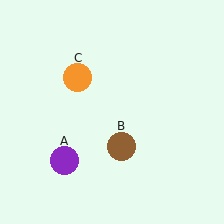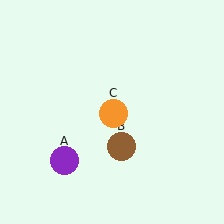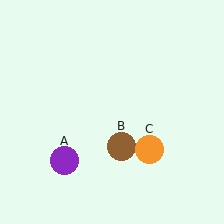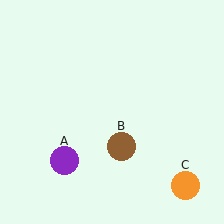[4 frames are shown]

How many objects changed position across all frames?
1 object changed position: orange circle (object C).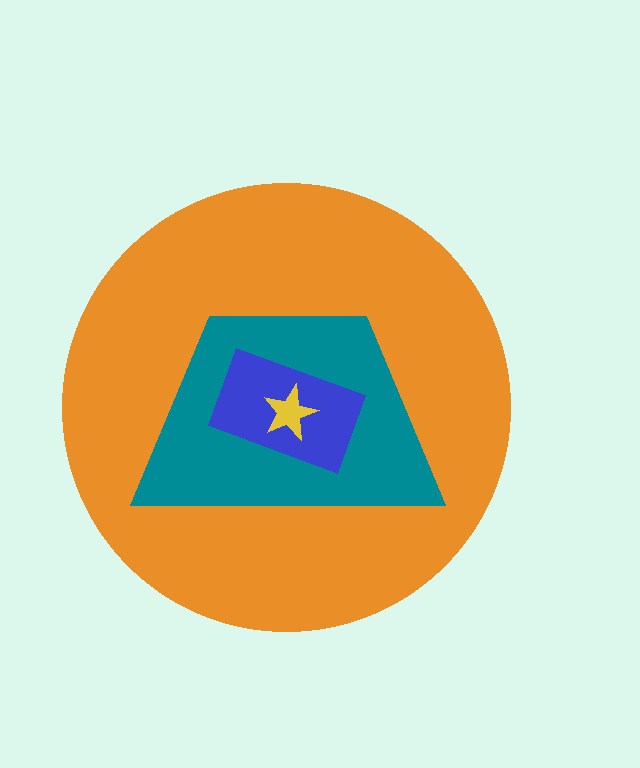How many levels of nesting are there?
4.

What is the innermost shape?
The yellow star.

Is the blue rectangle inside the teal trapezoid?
Yes.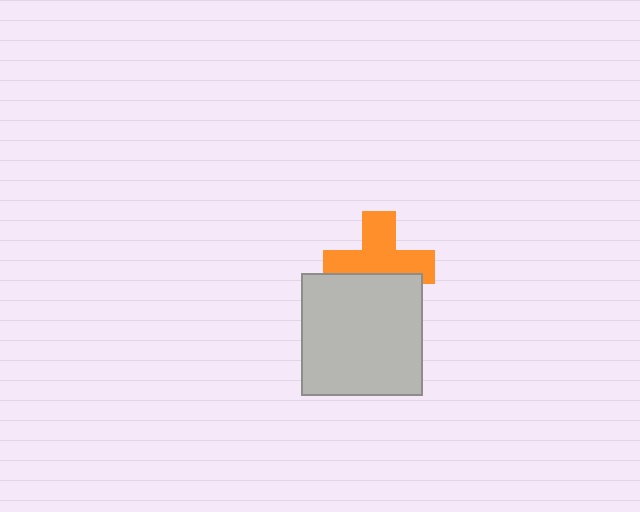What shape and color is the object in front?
The object in front is a light gray square.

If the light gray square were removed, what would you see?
You would see the complete orange cross.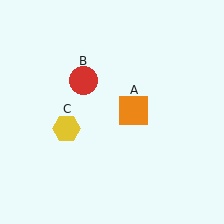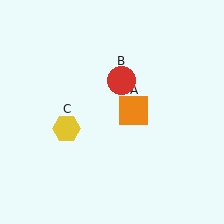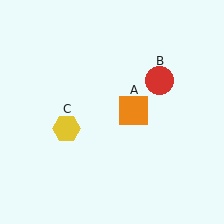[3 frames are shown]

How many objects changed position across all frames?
1 object changed position: red circle (object B).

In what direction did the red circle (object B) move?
The red circle (object B) moved right.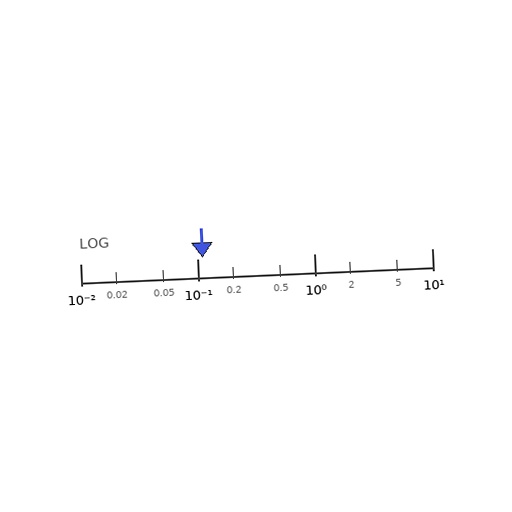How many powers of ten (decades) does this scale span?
The scale spans 3 decades, from 0.01 to 10.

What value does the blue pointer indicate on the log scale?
The pointer indicates approximately 0.11.